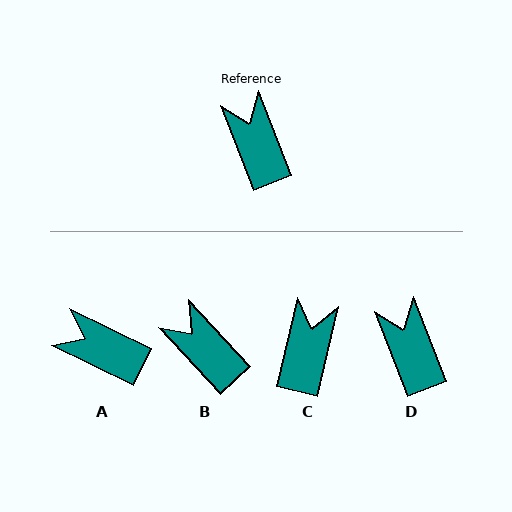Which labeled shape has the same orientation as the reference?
D.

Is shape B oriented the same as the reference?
No, it is off by about 22 degrees.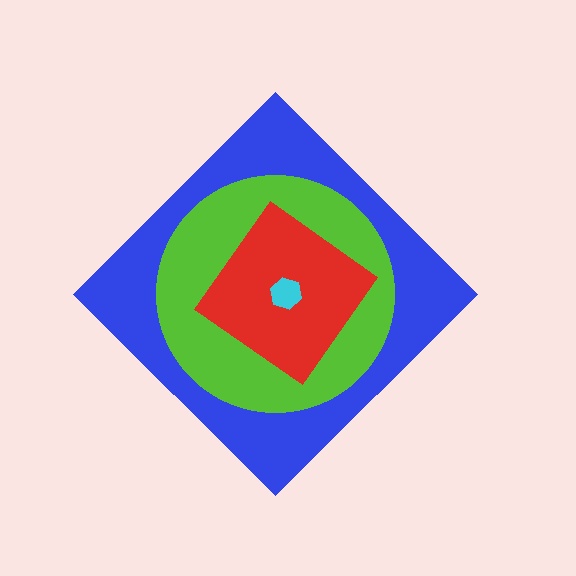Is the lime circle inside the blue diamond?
Yes.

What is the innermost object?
The cyan hexagon.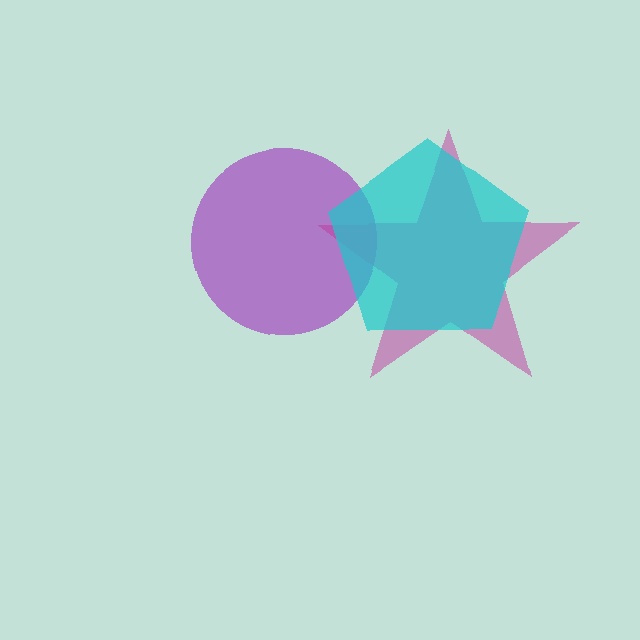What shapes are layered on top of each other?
The layered shapes are: a purple circle, a magenta star, a cyan pentagon.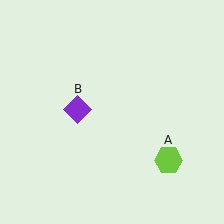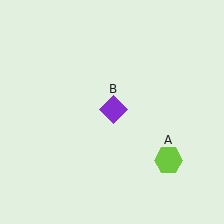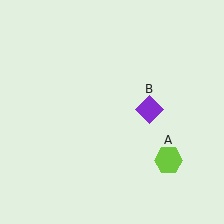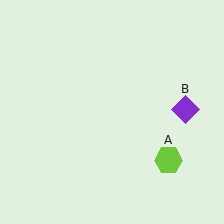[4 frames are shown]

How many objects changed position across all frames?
1 object changed position: purple diamond (object B).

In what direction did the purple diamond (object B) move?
The purple diamond (object B) moved right.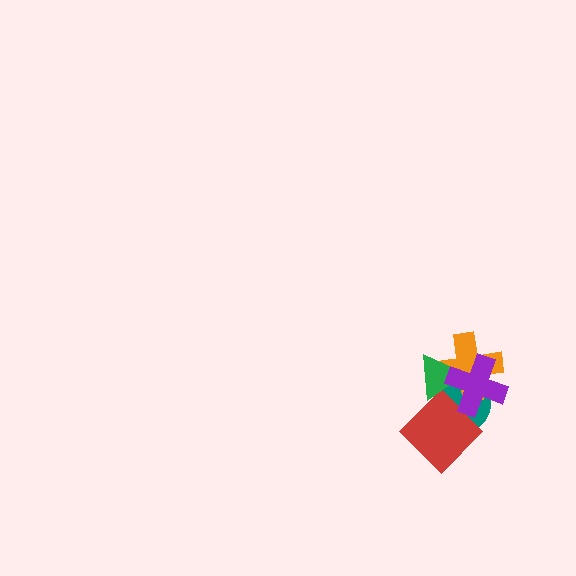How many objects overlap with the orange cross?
3 objects overlap with the orange cross.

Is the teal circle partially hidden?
Yes, it is partially covered by another shape.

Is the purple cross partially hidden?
No, no other shape covers it.